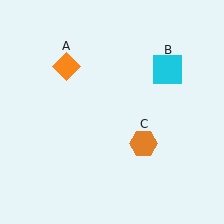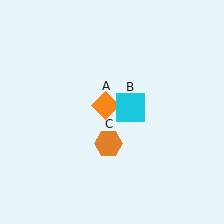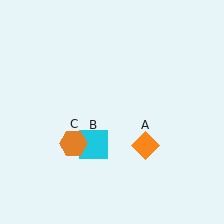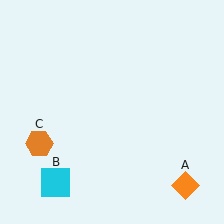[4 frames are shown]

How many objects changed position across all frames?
3 objects changed position: orange diamond (object A), cyan square (object B), orange hexagon (object C).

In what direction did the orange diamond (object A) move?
The orange diamond (object A) moved down and to the right.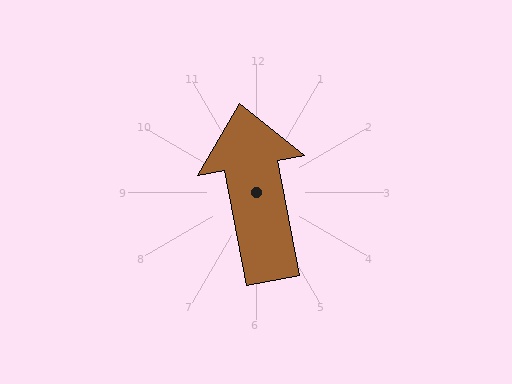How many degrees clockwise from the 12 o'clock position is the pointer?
Approximately 349 degrees.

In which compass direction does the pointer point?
North.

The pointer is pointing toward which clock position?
Roughly 12 o'clock.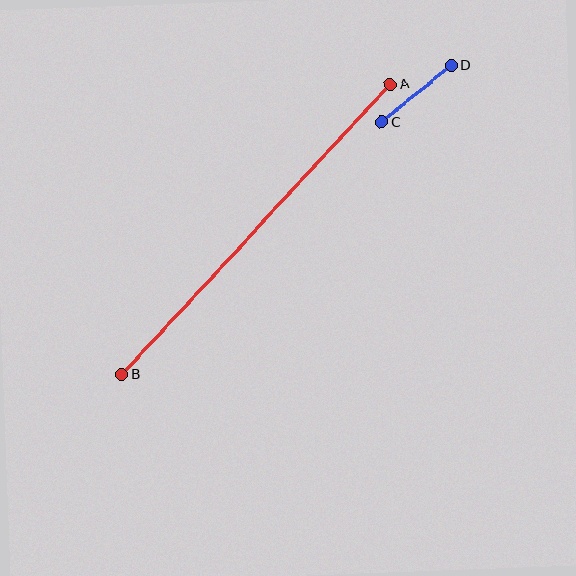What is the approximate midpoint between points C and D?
The midpoint is at approximately (416, 94) pixels.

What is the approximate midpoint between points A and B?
The midpoint is at approximately (256, 229) pixels.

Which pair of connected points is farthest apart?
Points A and B are farthest apart.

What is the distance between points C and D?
The distance is approximately 90 pixels.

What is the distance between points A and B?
The distance is approximately 395 pixels.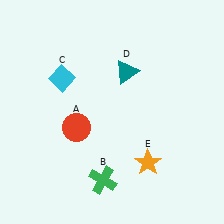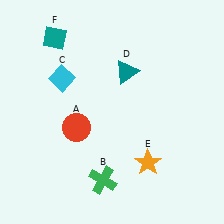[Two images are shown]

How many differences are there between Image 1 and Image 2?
There is 1 difference between the two images.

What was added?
A teal diamond (F) was added in Image 2.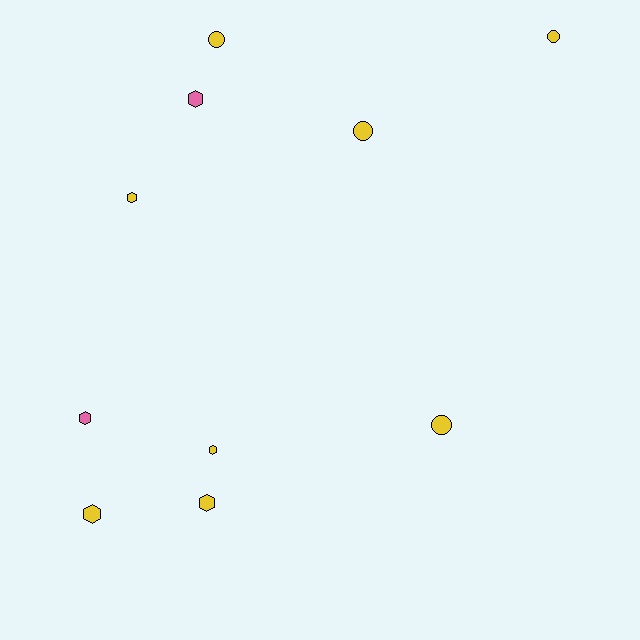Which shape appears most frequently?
Hexagon, with 6 objects.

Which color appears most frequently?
Yellow, with 8 objects.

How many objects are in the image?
There are 10 objects.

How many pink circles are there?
There are no pink circles.